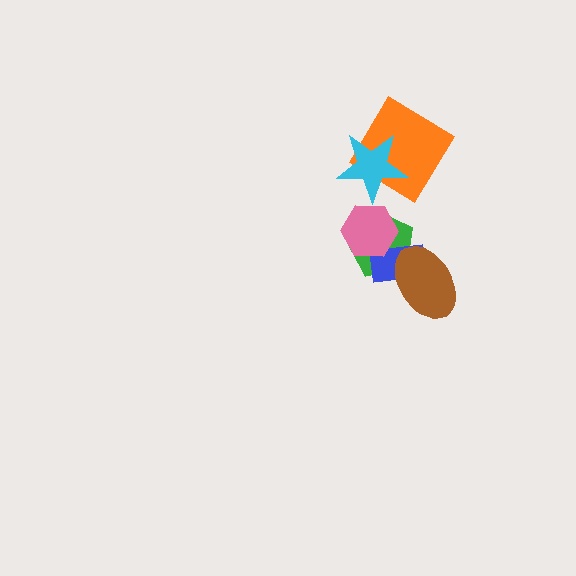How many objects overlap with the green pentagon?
3 objects overlap with the green pentagon.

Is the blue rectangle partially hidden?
Yes, it is partially covered by another shape.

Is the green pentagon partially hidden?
Yes, it is partially covered by another shape.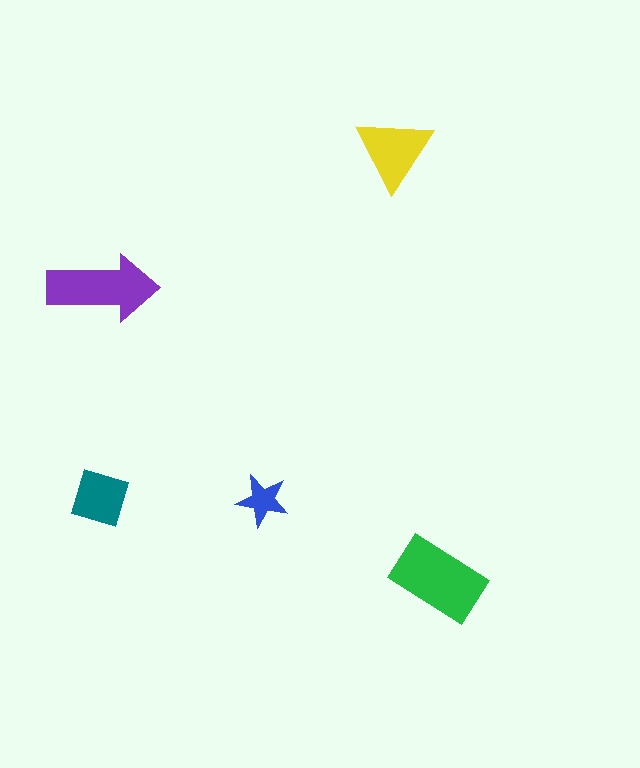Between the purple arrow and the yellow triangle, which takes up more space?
The purple arrow.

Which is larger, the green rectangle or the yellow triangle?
The green rectangle.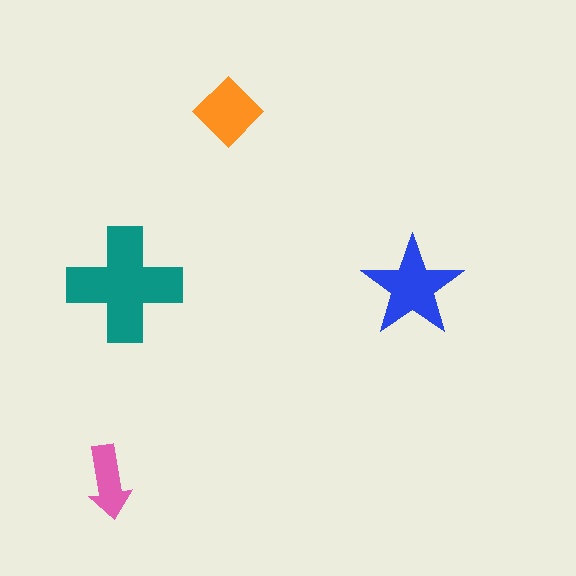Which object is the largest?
The teal cross.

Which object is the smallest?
The pink arrow.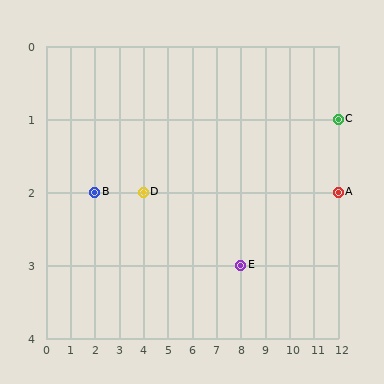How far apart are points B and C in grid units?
Points B and C are 10 columns and 1 row apart (about 10.0 grid units diagonally).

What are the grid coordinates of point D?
Point D is at grid coordinates (4, 2).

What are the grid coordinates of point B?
Point B is at grid coordinates (2, 2).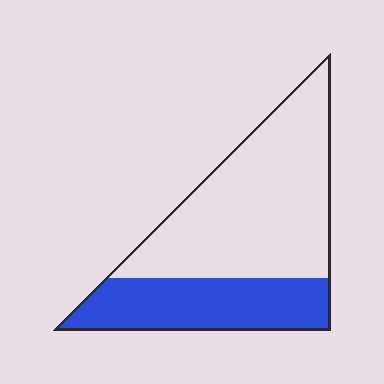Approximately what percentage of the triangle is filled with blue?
Approximately 35%.